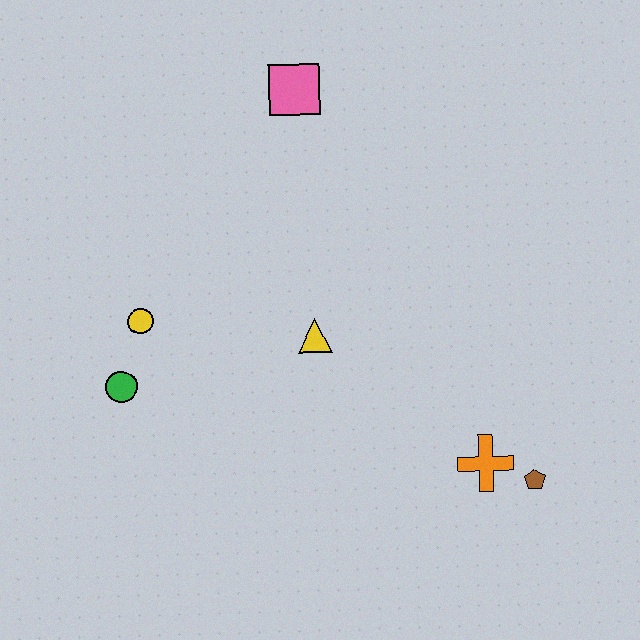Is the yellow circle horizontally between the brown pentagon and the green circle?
Yes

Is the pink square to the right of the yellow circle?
Yes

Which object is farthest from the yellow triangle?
The brown pentagon is farthest from the yellow triangle.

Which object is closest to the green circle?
The yellow circle is closest to the green circle.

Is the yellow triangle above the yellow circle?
No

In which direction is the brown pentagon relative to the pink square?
The brown pentagon is below the pink square.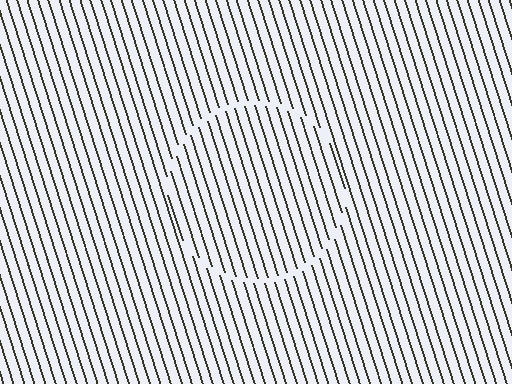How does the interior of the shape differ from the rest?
The interior of the shape contains the same grating, shifted by half a period — the contour is defined by the phase discontinuity where line-ends from the inner and outer gratings abut.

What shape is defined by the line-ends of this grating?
An illusory circle. The interior of the shape contains the same grating, shifted by half a period — the contour is defined by the phase discontinuity where line-ends from the inner and outer gratings abut.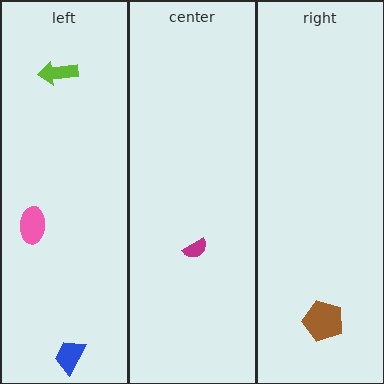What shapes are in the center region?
The magenta semicircle.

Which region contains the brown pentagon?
The right region.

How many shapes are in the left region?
3.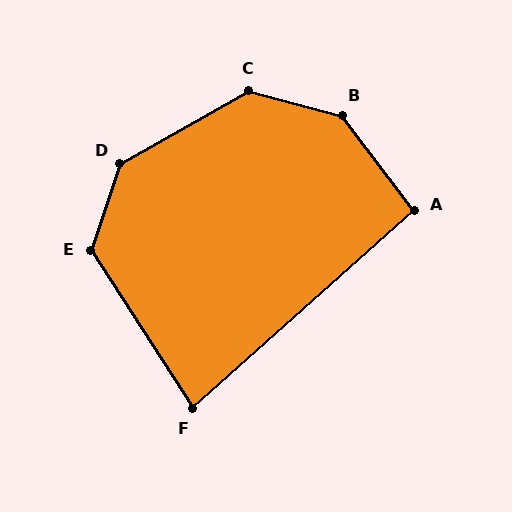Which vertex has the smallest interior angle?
F, at approximately 81 degrees.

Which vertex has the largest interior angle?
B, at approximately 142 degrees.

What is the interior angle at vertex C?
Approximately 136 degrees (obtuse).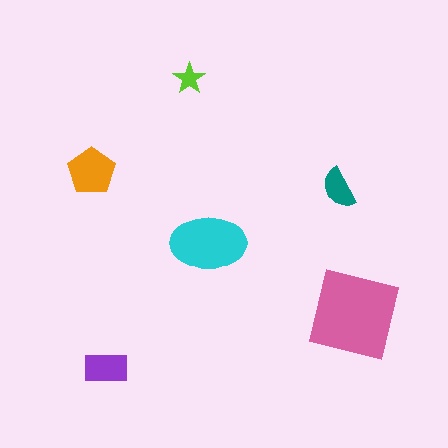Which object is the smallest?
The lime star.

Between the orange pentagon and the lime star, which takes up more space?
The orange pentagon.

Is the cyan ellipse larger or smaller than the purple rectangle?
Larger.